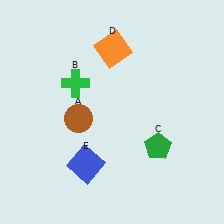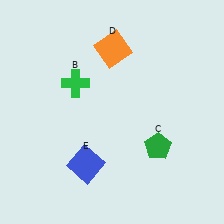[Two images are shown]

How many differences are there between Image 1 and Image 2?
There is 1 difference between the two images.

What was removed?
The brown circle (A) was removed in Image 2.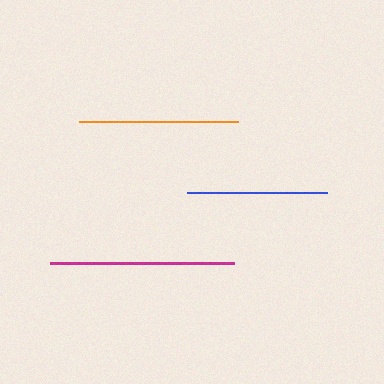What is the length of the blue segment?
The blue segment is approximately 140 pixels long.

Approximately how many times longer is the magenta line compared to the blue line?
The magenta line is approximately 1.3 times the length of the blue line.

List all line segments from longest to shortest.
From longest to shortest: magenta, orange, blue.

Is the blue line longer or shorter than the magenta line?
The magenta line is longer than the blue line.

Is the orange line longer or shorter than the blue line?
The orange line is longer than the blue line.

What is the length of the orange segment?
The orange segment is approximately 158 pixels long.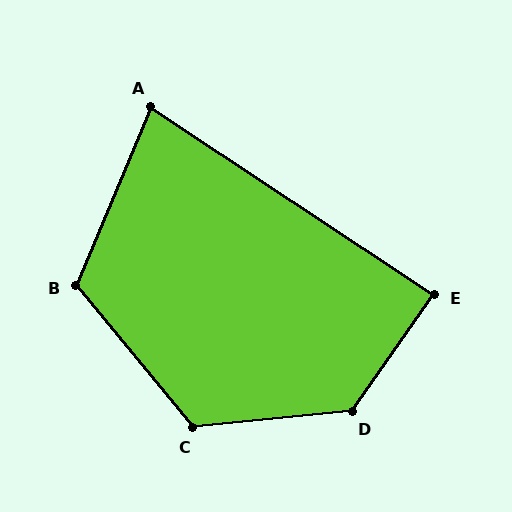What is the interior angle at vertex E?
Approximately 88 degrees (approximately right).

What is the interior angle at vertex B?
Approximately 118 degrees (obtuse).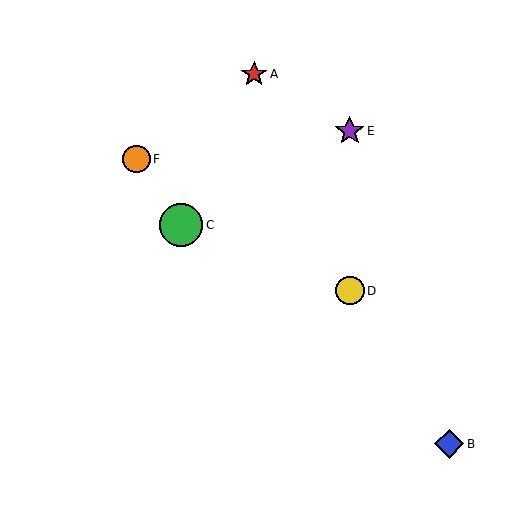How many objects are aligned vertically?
2 objects (D, E) are aligned vertically.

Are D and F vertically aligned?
No, D is at x≈350 and F is at x≈136.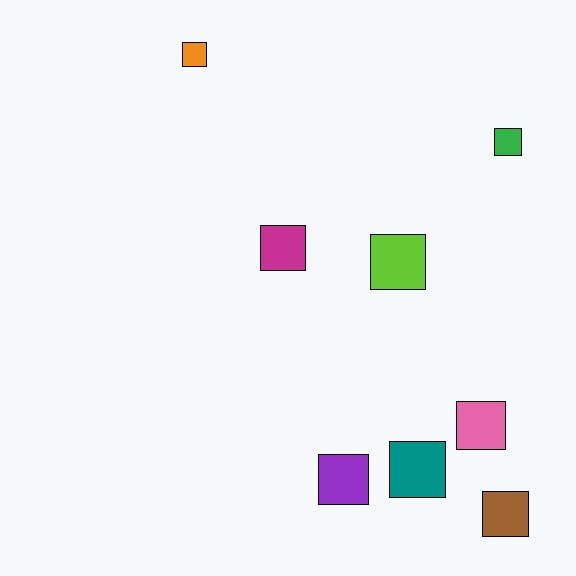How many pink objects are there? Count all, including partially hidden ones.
There is 1 pink object.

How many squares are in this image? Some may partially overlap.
There are 8 squares.